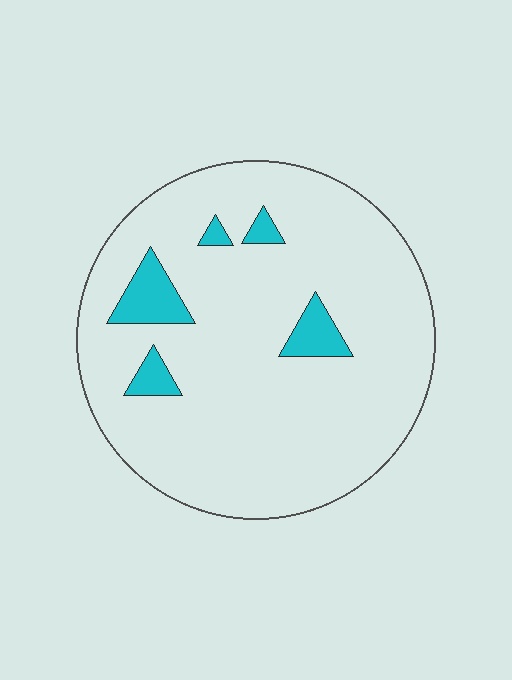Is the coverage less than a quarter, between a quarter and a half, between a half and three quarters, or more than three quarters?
Less than a quarter.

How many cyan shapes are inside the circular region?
5.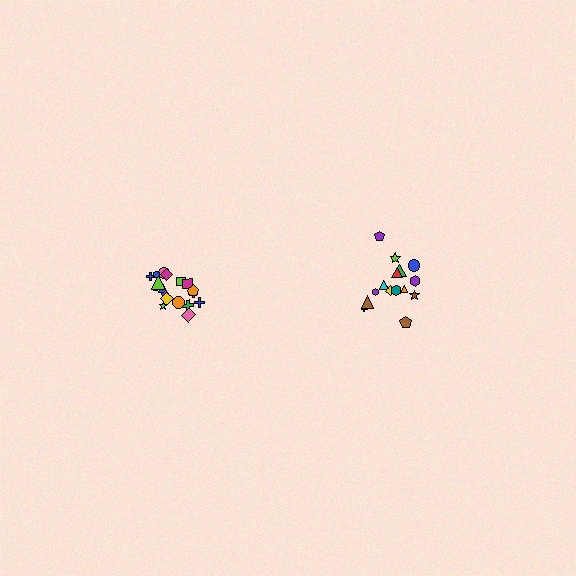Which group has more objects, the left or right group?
The left group.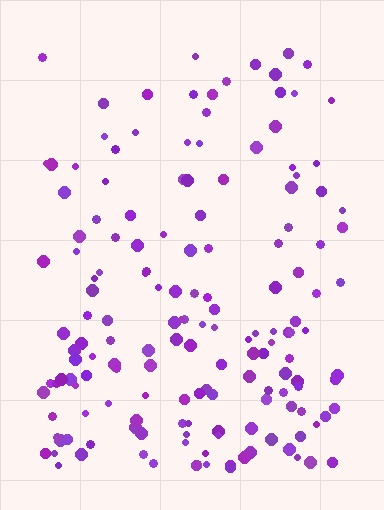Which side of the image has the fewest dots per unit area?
The top.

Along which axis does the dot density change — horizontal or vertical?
Vertical.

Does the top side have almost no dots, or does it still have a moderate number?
Still a moderate number, just noticeably fewer than the bottom.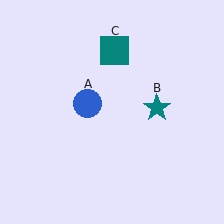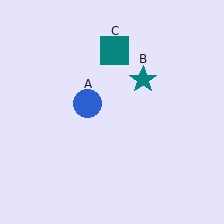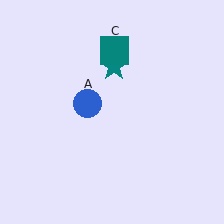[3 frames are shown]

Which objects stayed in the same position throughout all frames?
Blue circle (object A) and teal square (object C) remained stationary.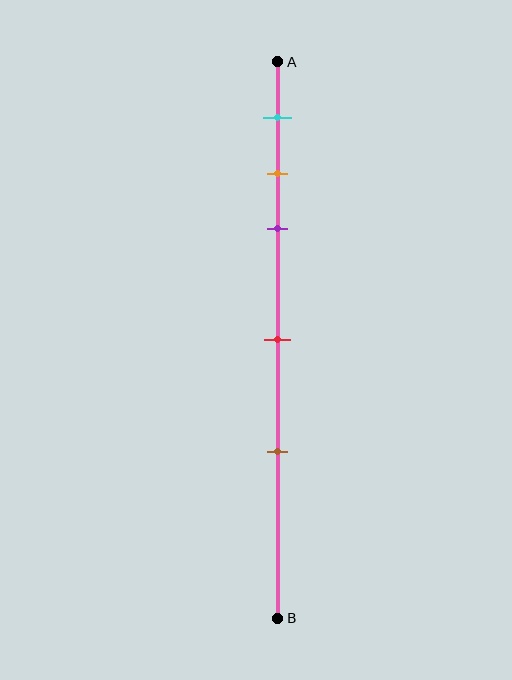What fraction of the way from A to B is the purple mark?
The purple mark is approximately 30% (0.3) of the way from A to B.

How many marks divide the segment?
There are 5 marks dividing the segment.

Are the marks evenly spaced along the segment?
No, the marks are not evenly spaced.